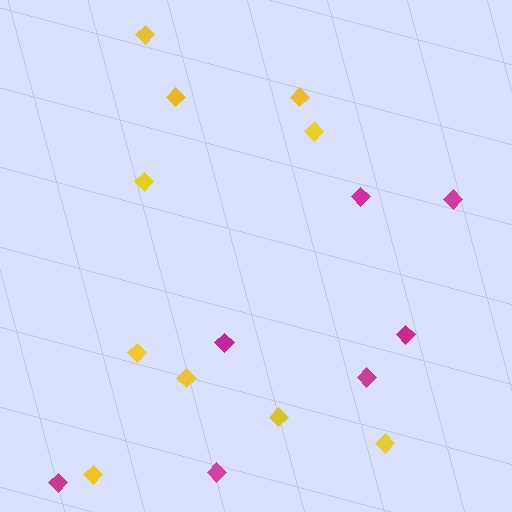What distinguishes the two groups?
There are 2 groups: one group of yellow diamonds (10) and one group of magenta diamonds (7).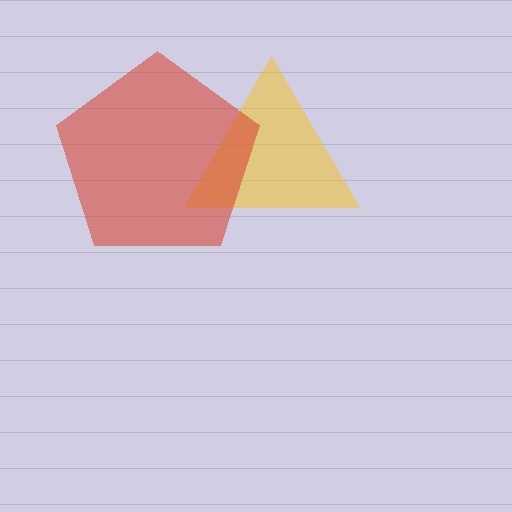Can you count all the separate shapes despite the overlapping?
Yes, there are 2 separate shapes.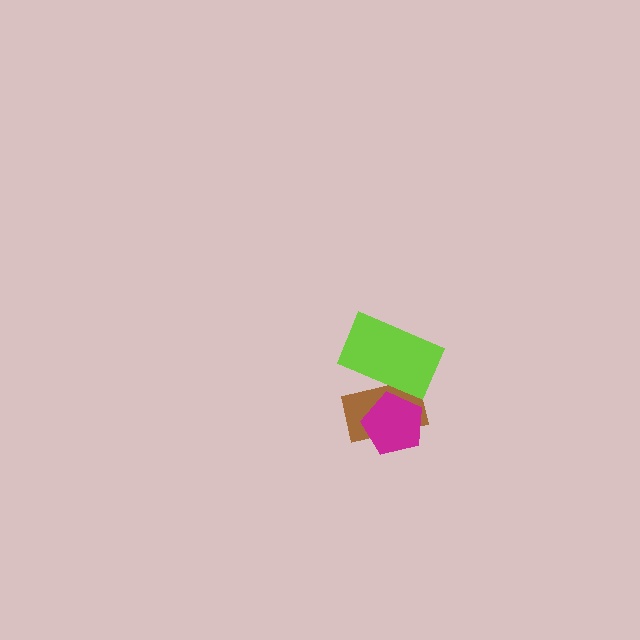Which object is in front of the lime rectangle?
The magenta pentagon is in front of the lime rectangle.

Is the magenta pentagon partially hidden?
No, no other shape covers it.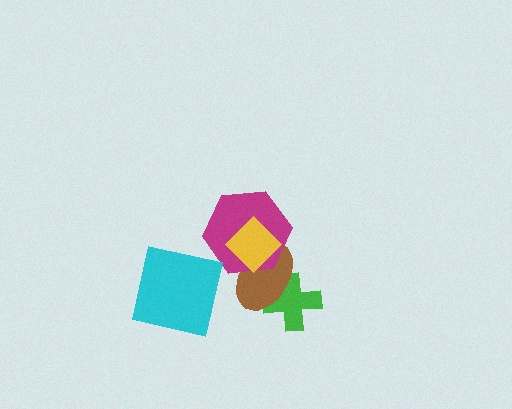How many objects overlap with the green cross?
1 object overlaps with the green cross.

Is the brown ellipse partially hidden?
Yes, it is partially covered by another shape.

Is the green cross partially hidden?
Yes, it is partially covered by another shape.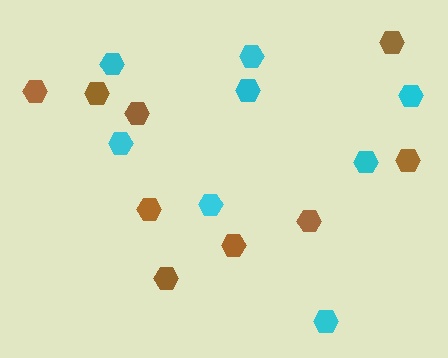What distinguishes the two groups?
There are 2 groups: one group of brown hexagons (9) and one group of cyan hexagons (8).